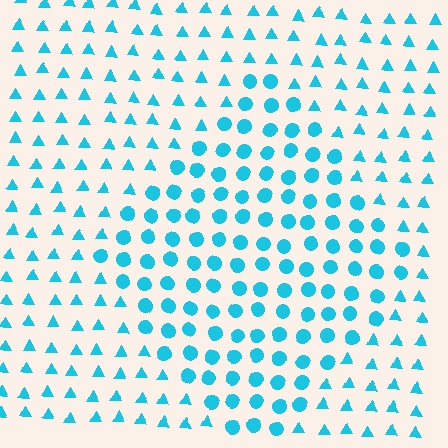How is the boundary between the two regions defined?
The boundary is defined by a change in element shape: circles inside vs. triangles outside. All elements share the same color and spacing.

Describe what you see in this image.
The image is filled with small cyan elements arranged in a uniform grid. A diamond-shaped region contains circles, while the surrounding area contains triangles. The boundary is defined purely by the change in element shape.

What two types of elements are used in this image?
The image uses circles inside the diamond region and triangles outside it.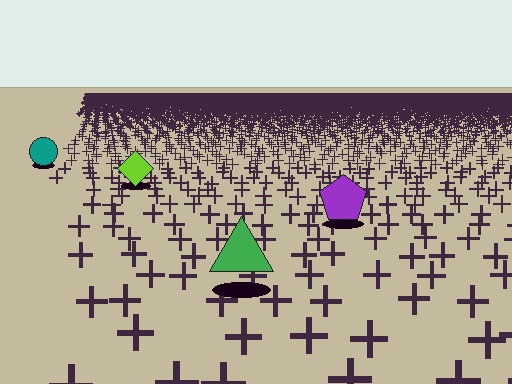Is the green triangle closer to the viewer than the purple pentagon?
Yes. The green triangle is closer — you can tell from the texture gradient: the ground texture is coarser near it.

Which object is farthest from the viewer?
The teal circle is farthest from the viewer. It appears smaller and the ground texture around it is denser.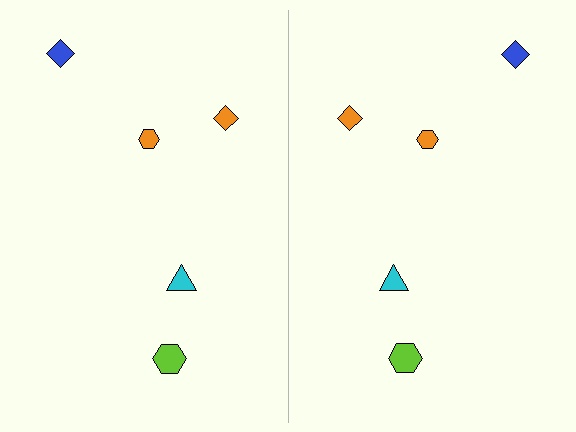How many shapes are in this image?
There are 10 shapes in this image.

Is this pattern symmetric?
Yes, this pattern has bilateral (reflection) symmetry.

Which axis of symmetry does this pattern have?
The pattern has a vertical axis of symmetry running through the center of the image.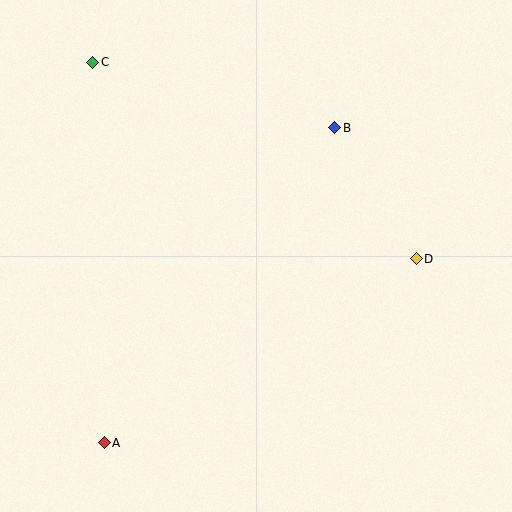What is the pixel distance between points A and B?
The distance between A and B is 391 pixels.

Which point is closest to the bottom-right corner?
Point D is closest to the bottom-right corner.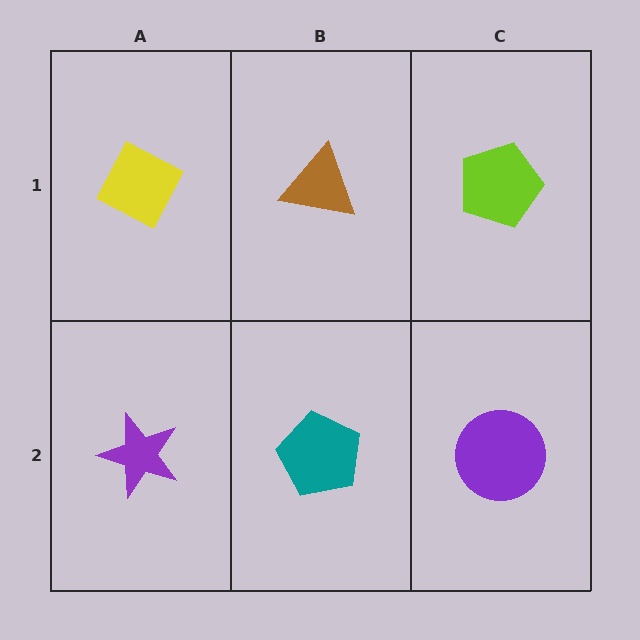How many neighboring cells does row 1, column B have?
3.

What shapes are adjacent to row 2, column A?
A yellow diamond (row 1, column A), a teal pentagon (row 2, column B).